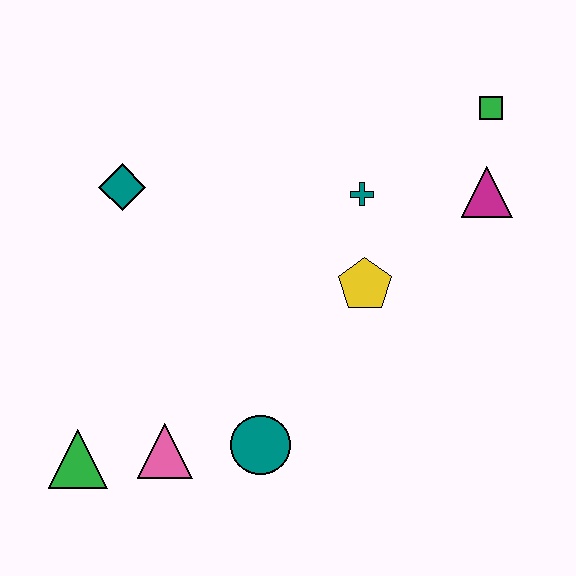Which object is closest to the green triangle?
The pink triangle is closest to the green triangle.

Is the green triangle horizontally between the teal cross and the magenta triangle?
No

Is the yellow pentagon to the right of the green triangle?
Yes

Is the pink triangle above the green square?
No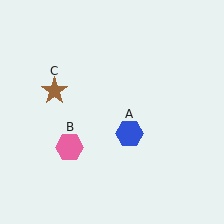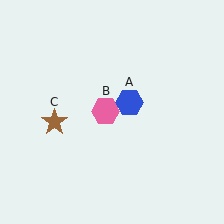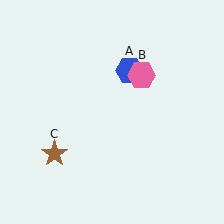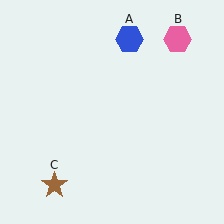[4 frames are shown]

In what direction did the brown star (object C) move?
The brown star (object C) moved down.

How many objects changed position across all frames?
3 objects changed position: blue hexagon (object A), pink hexagon (object B), brown star (object C).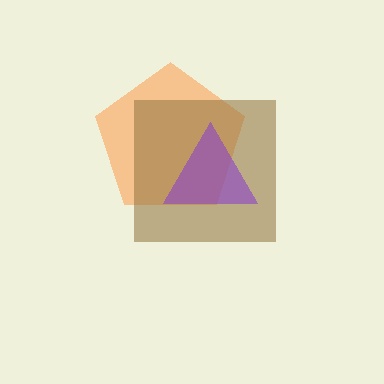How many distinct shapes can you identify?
There are 3 distinct shapes: an orange pentagon, a brown square, a purple triangle.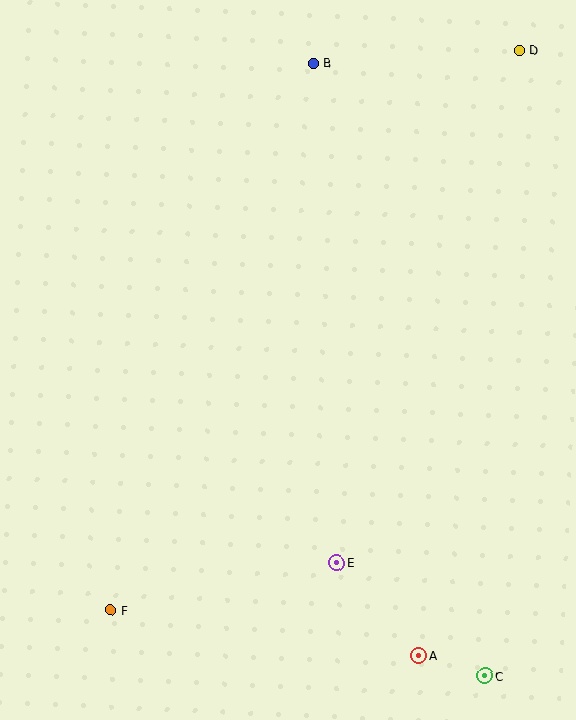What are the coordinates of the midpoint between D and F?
The midpoint between D and F is at (315, 330).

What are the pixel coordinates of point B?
Point B is at (313, 63).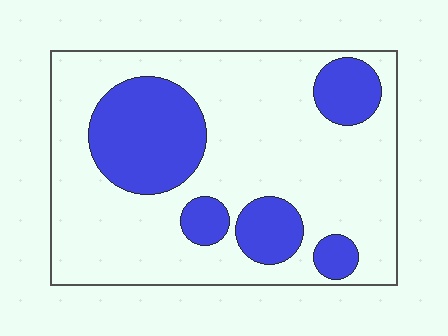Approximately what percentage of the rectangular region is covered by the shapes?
Approximately 25%.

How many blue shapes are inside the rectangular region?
5.